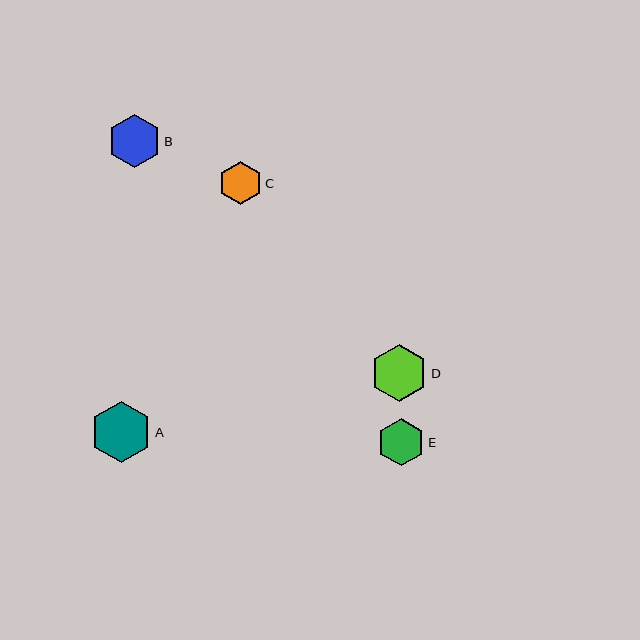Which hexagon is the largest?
Hexagon A is the largest with a size of approximately 61 pixels.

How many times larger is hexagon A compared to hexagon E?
Hexagon A is approximately 1.3 times the size of hexagon E.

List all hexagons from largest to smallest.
From largest to smallest: A, D, B, E, C.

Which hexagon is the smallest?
Hexagon C is the smallest with a size of approximately 44 pixels.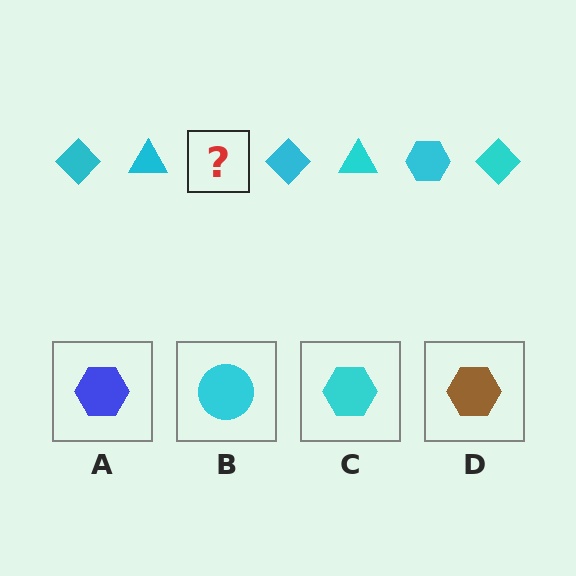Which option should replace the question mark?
Option C.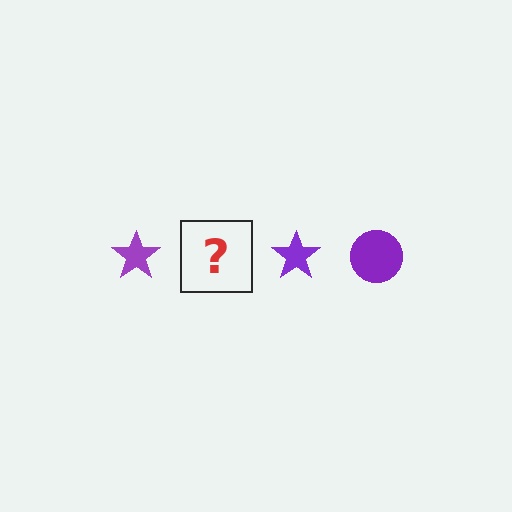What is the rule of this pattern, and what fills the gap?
The rule is that the pattern cycles through star, circle shapes in purple. The gap should be filled with a purple circle.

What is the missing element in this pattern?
The missing element is a purple circle.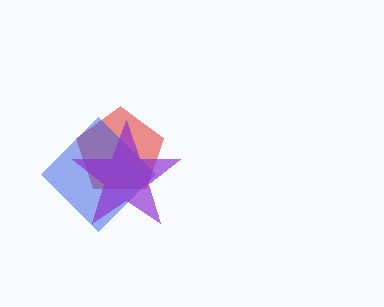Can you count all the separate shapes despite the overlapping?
Yes, there are 3 separate shapes.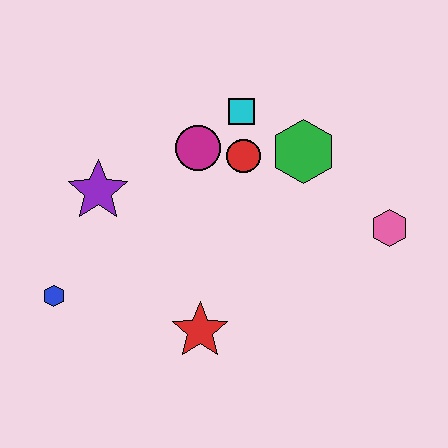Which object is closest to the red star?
The blue hexagon is closest to the red star.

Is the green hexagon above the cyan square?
No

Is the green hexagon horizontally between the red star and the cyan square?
No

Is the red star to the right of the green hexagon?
No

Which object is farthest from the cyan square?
The blue hexagon is farthest from the cyan square.